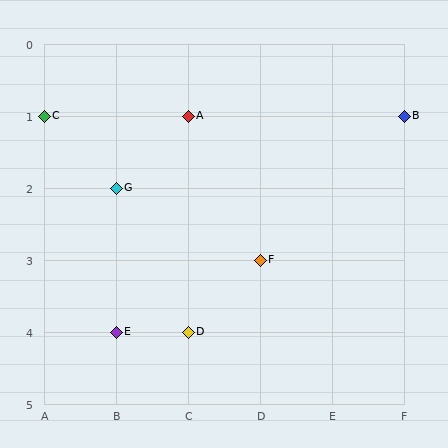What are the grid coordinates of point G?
Point G is at grid coordinates (B, 2).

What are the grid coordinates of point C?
Point C is at grid coordinates (A, 1).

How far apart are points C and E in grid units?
Points C and E are 1 column and 3 rows apart (about 3.2 grid units diagonally).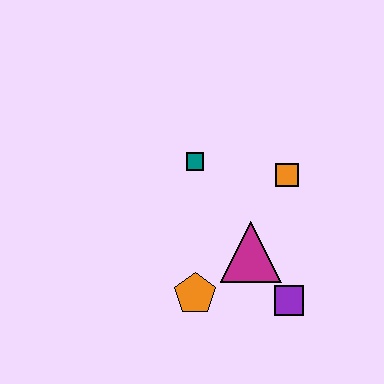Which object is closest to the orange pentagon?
The magenta triangle is closest to the orange pentagon.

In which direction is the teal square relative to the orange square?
The teal square is to the left of the orange square.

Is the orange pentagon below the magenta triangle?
Yes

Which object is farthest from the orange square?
The orange pentagon is farthest from the orange square.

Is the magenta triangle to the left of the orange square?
Yes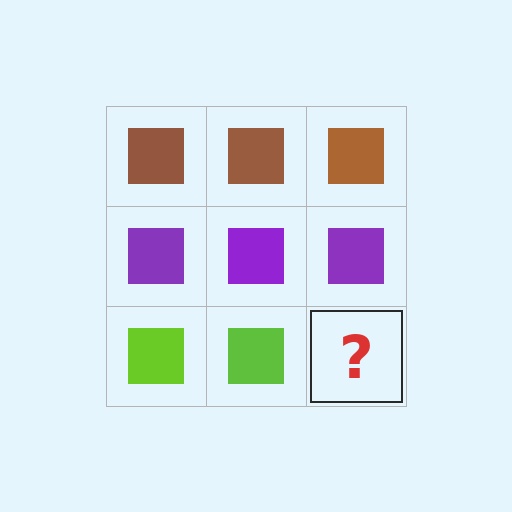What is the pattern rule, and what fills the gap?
The rule is that each row has a consistent color. The gap should be filled with a lime square.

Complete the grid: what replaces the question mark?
The question mark should be replaced with a lime square.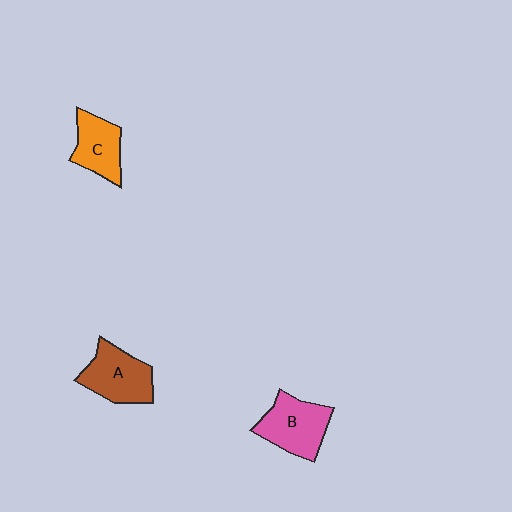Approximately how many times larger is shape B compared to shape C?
Approximately 1.3 times.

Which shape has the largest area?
Shape B (pink).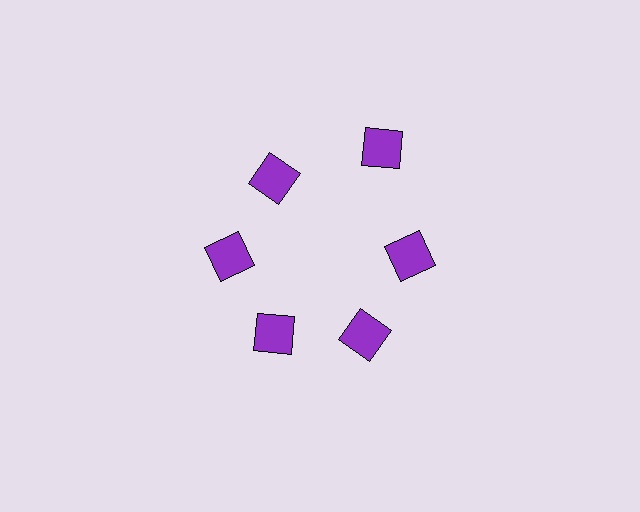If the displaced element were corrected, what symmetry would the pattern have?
It would have 6-fold rotational symmetry — the pattern would map onto itself every 60 degrees.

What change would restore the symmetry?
The symmetry would be restored by moving it inward, back onto the ring so that all 6 squares sit at equal angles and equal distance from the center.